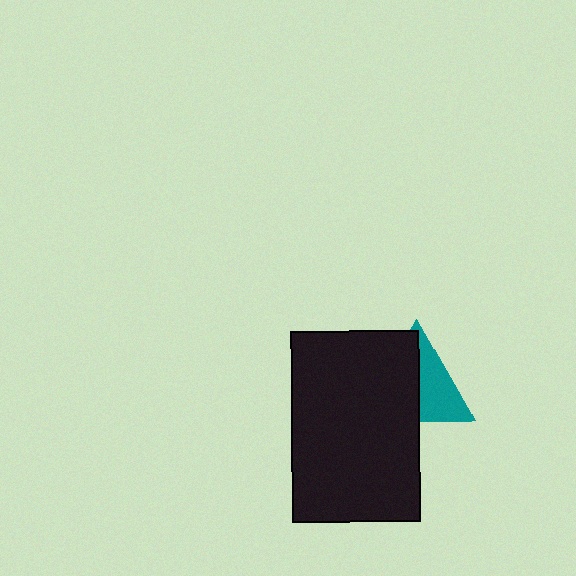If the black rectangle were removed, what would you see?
You would see the complete teal triangle.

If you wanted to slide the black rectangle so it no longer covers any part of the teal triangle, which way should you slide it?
Slide it left — that is the most direct way to separate the two shapes.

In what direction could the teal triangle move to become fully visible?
The teal triangle could move right. That would shift it out from behind the black rectangle entirely.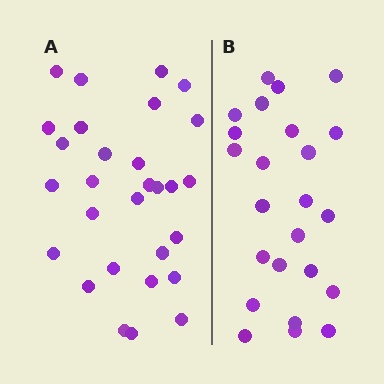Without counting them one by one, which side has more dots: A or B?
Region A (the left region) has more dots.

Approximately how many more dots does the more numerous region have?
Region A has about 5 more dots than region B.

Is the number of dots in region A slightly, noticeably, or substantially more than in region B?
Region A has only slightly more — the two regions are fairly close. The ratio is roughly 1.2 to 1.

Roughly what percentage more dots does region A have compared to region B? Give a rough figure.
About 20% more.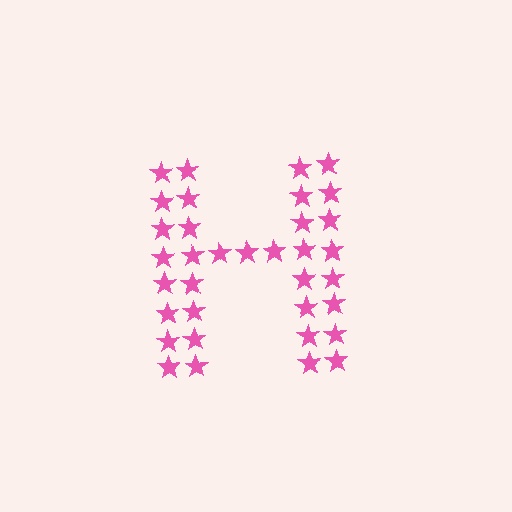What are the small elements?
The small elements are stars.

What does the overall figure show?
The overall figure shows the letter H.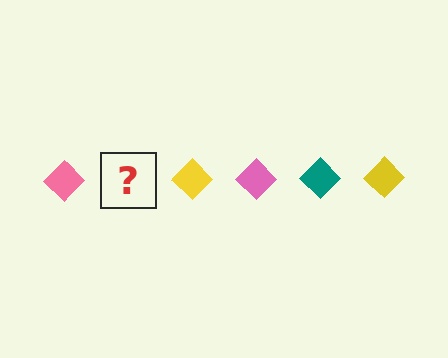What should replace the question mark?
The question mark should be replaced with a teal diamond.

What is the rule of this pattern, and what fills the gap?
The rule is that the pattern cycles through pink, teal, yellow diamonds. The gap should be filled with a teal diamond.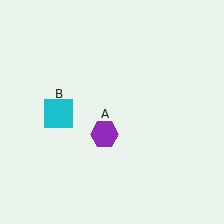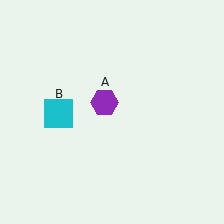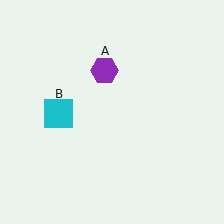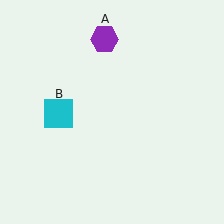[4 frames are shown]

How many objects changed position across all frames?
1 object changed position: purple hexagon (object A).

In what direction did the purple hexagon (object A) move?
The purple hexagon (object A) moved up.